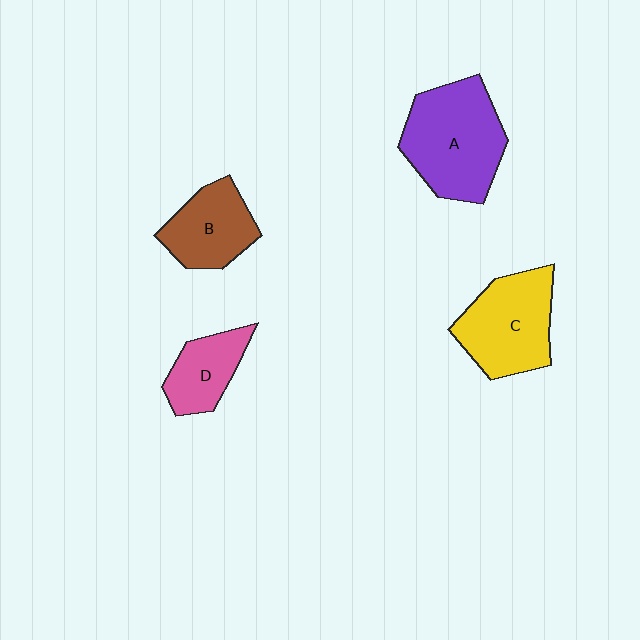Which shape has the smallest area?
Shape D (pink).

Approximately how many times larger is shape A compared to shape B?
Approximately 1.6 times.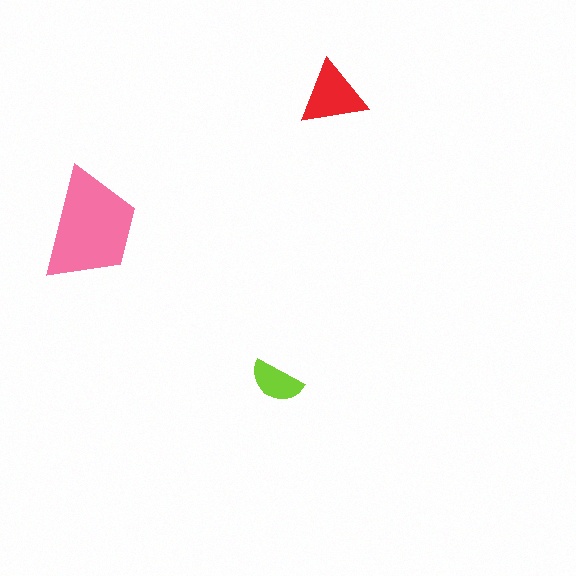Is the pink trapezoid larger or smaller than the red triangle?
Larger.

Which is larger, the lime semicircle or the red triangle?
The red triangle.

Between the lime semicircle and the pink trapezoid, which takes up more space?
The pink trapezoid.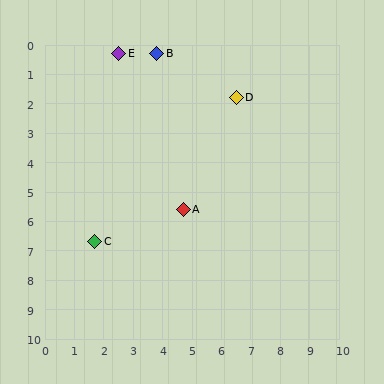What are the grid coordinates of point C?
Point C is at approximately (1.7, 6.7).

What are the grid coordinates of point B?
Point B is at approximately (3.8, 0.3).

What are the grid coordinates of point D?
Point D is at approximately (6.5, 1.8).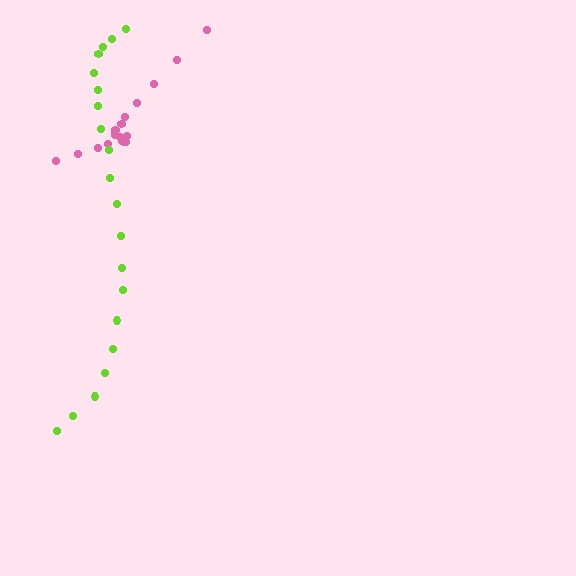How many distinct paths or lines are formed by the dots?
There are 2 distinct paths.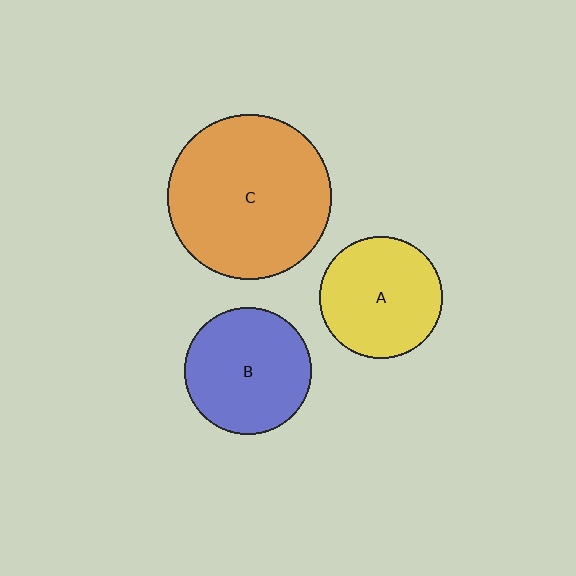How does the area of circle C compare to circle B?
Approximately 1.7 times.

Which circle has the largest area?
Circle C (orange).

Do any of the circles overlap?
No, none of the circles overlap.